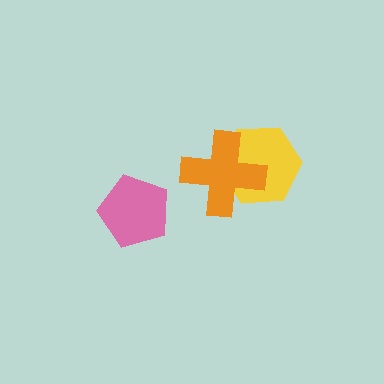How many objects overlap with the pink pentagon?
0 objects overlap with the pink pentagon.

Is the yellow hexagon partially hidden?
Yes, it is partially covered by another shape.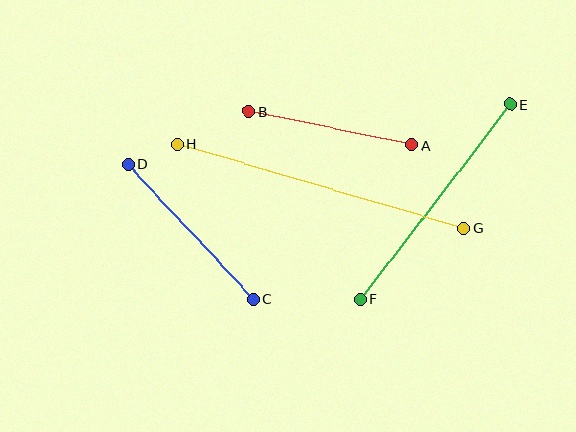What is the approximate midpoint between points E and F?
The midpoint is at approximately (436, 202) pixels.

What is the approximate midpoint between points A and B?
The midpoint is at approximately (330, 128) pixels.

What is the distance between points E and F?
The distance is approximately 246 pixels.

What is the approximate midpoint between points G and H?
The midpoint is at approximately (320, 186) pixels.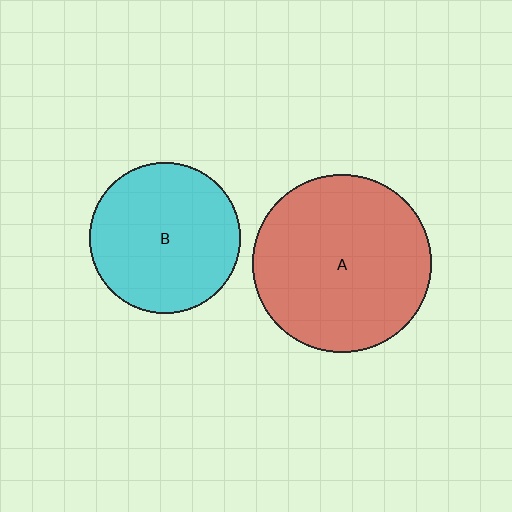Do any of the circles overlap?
No, none of the circles overlap.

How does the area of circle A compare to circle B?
Approximately 1.4 times.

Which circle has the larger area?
Circle A (red).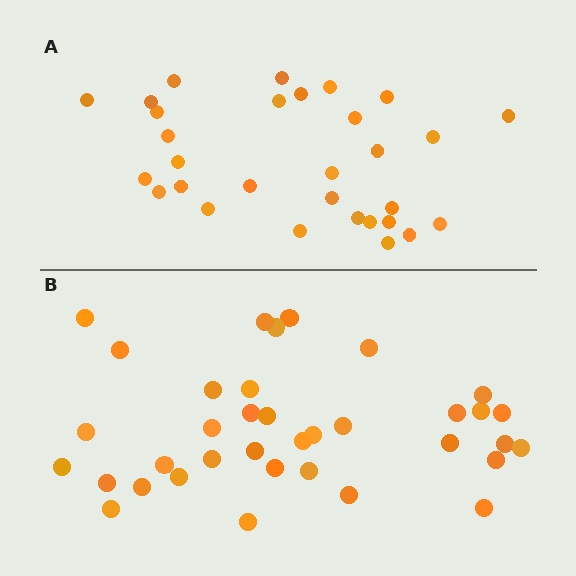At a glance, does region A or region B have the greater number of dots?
Region B (the bottom region) has more dots.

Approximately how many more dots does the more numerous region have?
Region B has about 6 more dots than region A.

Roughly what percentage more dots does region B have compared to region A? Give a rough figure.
About 20% more.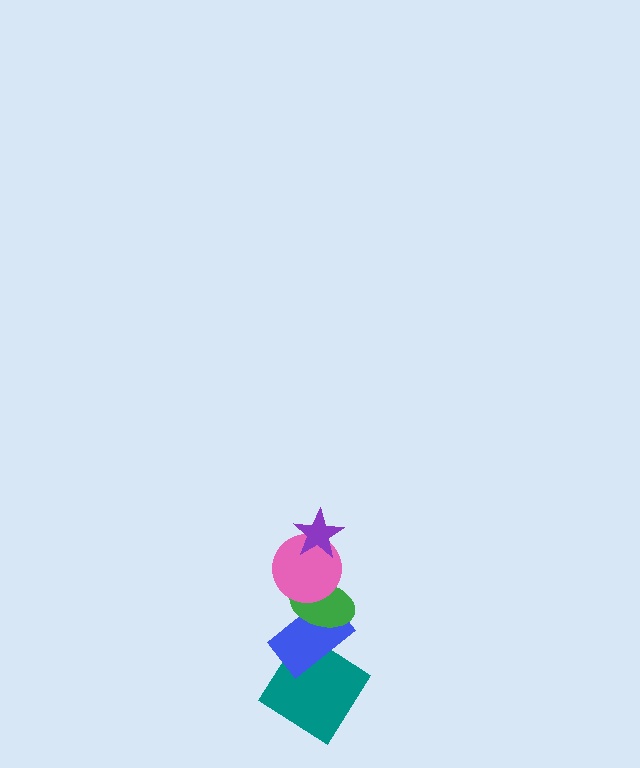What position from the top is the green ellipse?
The green ellipse is 3rd from the top.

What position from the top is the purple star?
The purple star is 1st from the top.